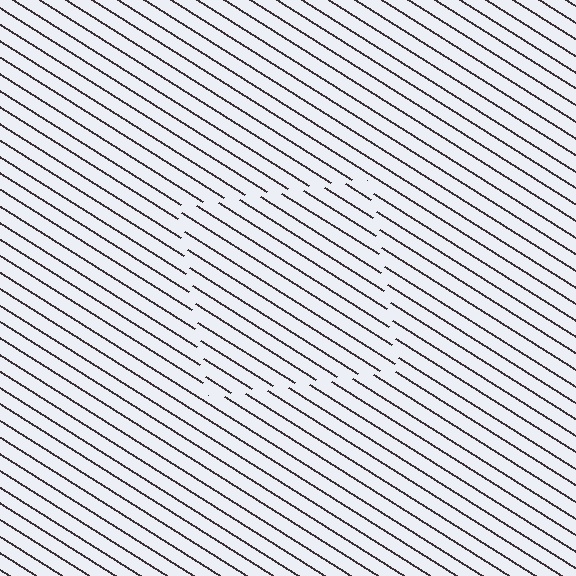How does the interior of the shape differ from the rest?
The interior of the shape contains the same grating, shifted by half a period — the contour is defined by the phase discontinuity where line-ends from the inner and outer gratings abut.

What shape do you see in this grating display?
An illusory square. The interior of the shape contains the same grating, shifted by half a period — the contour is defined by the phase discontinuity where line-ends from the inner and outer gratings abut.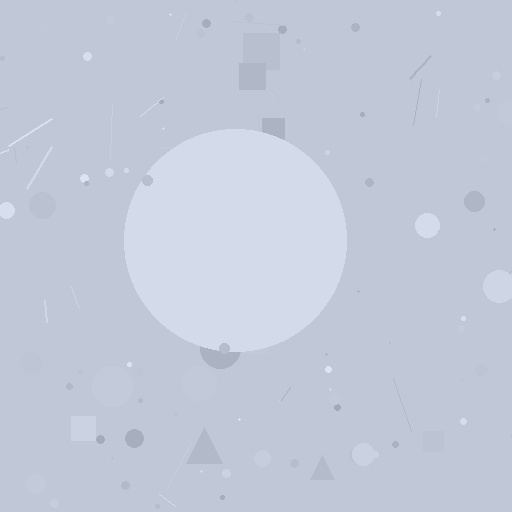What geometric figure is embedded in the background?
A circle is embedded in the background.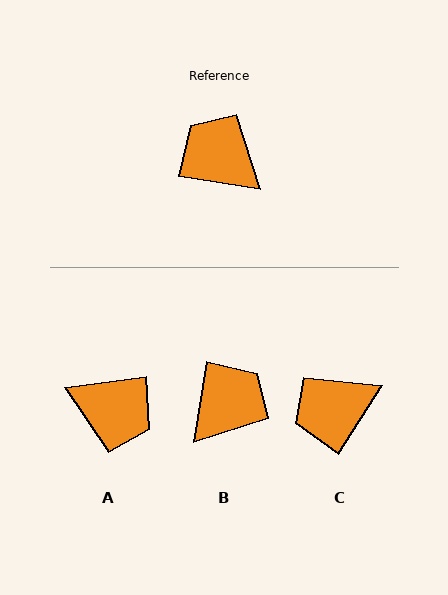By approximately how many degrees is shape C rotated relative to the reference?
Approximately 67 degrees counter-clockwise.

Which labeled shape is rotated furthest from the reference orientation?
A, about 163 degrees away.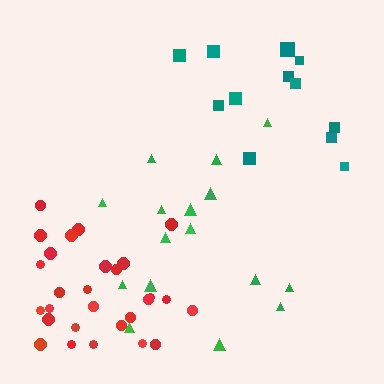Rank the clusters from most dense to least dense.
red, teal, green.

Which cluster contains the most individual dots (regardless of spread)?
Red (28).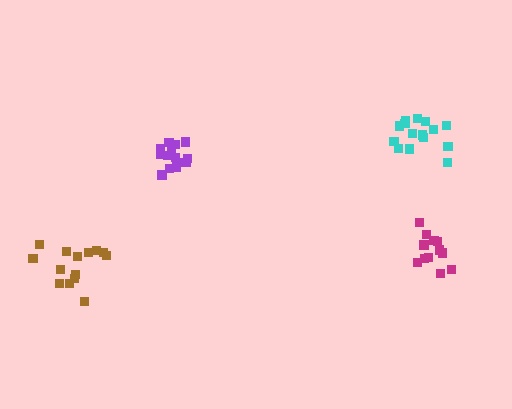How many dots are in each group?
Group 1: 15 dots, Group 2: 12 dots, Group 3: 14 dots, Group 4: 14 dots (55 total).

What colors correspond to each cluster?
The clusters are colored: cyan, magenta, brown, purple.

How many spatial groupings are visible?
There are 4 spatial groupings.